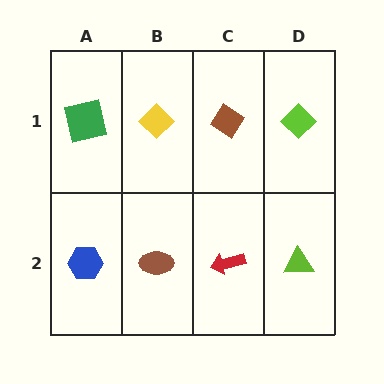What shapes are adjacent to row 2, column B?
A yellow diamond (row 1, column B), a blue hexagon (row 2, column A), a red arrow (row 2, column C).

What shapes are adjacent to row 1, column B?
A brown ellipse (row 2, column B), a green square (row 1, column A), a brown diamond (row 1, column C).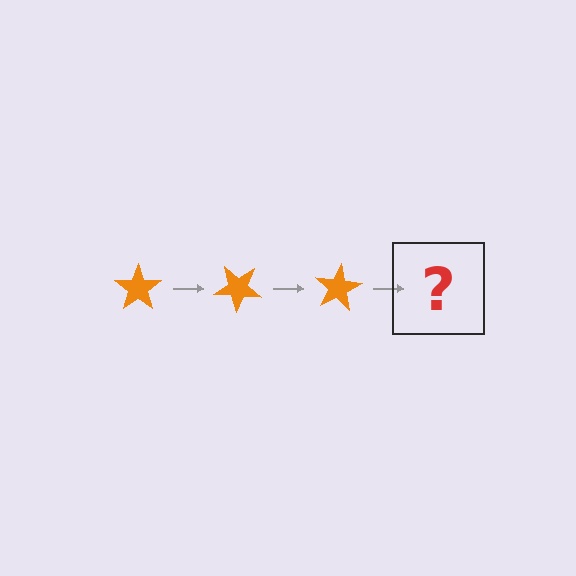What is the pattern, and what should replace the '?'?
The pattern is that the star rotates 40 degrees each step. The '?' should be an orange star rotated 120 degrees.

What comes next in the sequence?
The next element should be an orange star rotated 120 degrees.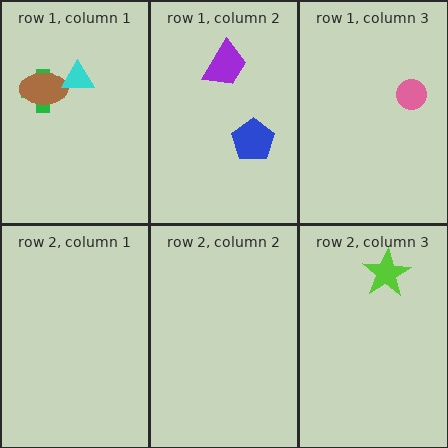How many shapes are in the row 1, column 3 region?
1.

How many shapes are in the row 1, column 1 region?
3.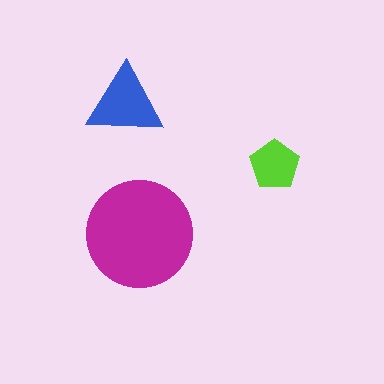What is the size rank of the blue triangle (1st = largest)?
2nd.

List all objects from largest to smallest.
The magenta circle, the blue triangle, the lime pentagon.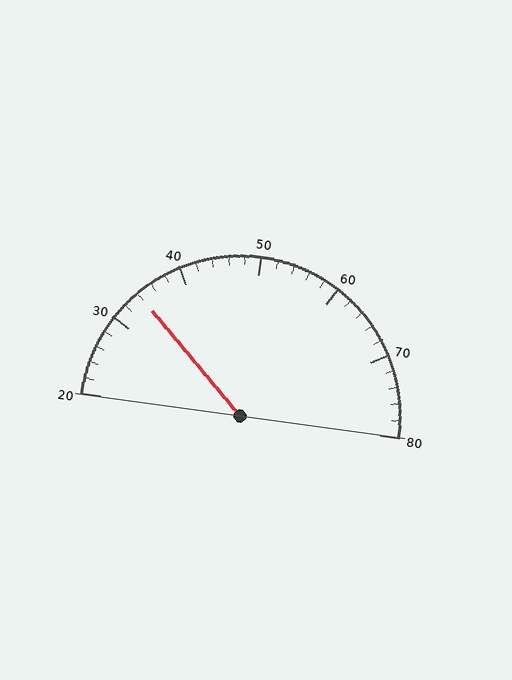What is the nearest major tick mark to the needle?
The nearest major tick mark is 30.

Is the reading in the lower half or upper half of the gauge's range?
The reading is in the lower half of the range (20 to 80).